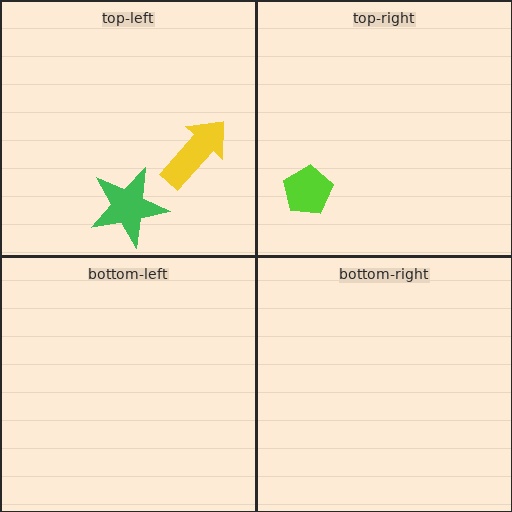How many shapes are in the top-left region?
2.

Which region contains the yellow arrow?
The top-left region.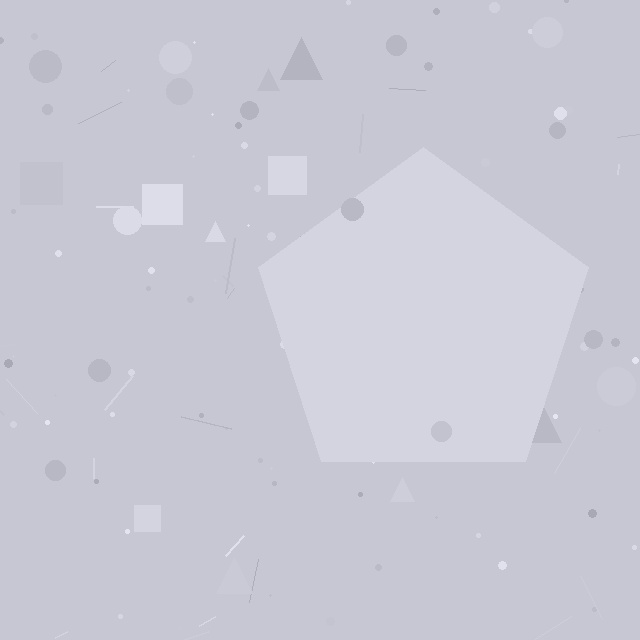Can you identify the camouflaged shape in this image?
The camouflaged shape is a pentagon.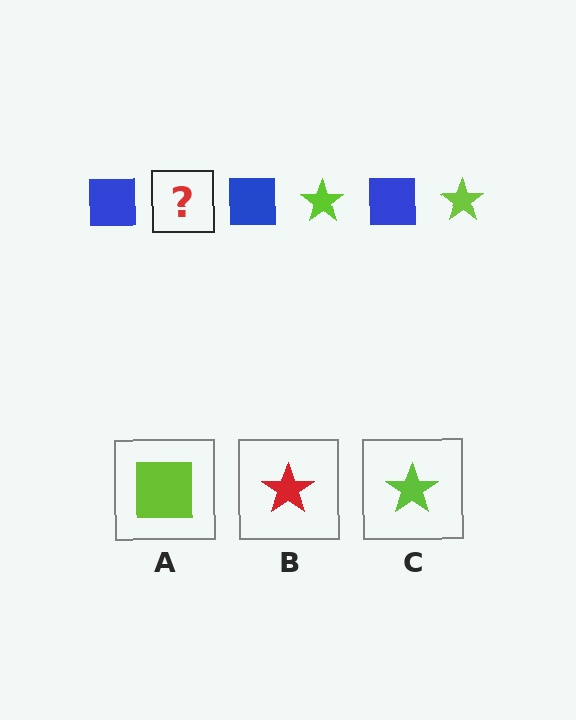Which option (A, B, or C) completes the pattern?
C.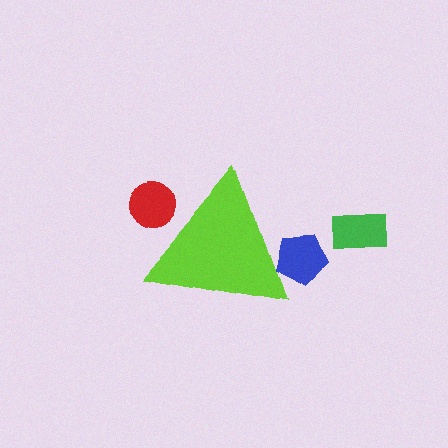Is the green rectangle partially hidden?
No, the green rectangle is fully visible.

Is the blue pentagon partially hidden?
Yes, the blue pentagon is partially hidden behind the lime triangle.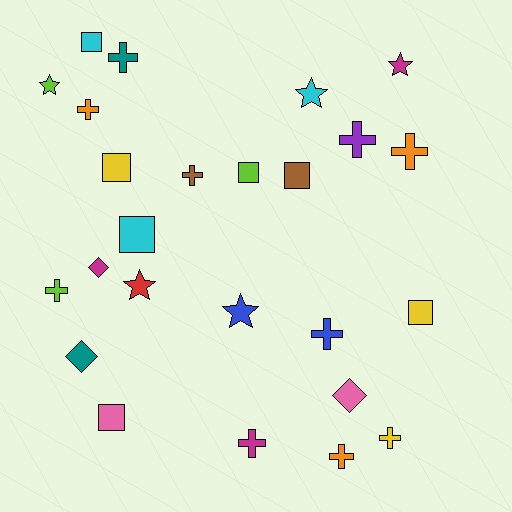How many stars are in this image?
There are 5 stars.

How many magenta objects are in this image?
There are 3 magenta objects.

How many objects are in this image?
There are 25 objects.